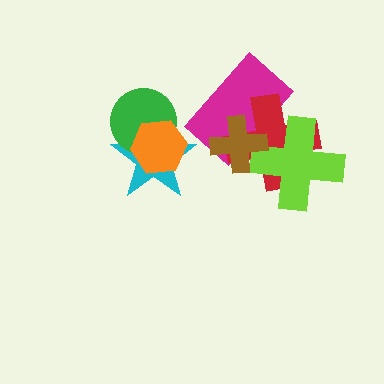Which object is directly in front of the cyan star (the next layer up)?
The green circle is directly in front of the cyan star.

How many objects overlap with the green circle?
2 objects overlap with the green circle.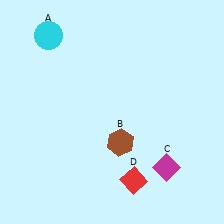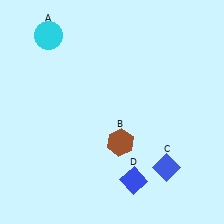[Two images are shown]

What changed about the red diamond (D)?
In Image 1, D is red. In Image 2, it changed to blue.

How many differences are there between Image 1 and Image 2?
There are 2 differences between the two images.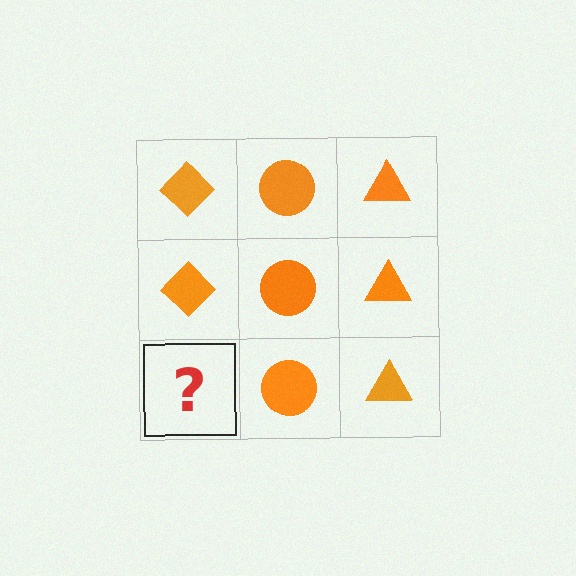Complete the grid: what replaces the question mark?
The question mark should be replaced with an orange diamond.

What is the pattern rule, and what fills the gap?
The rule is that each column has a consistent shape. The gap should be filled with an orange diamond.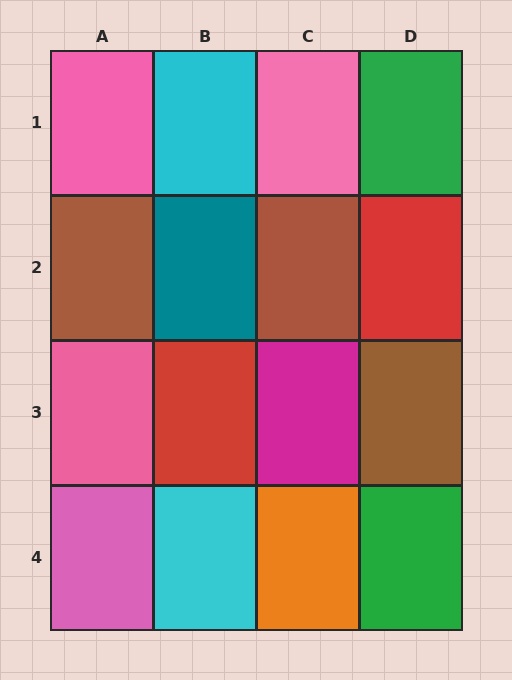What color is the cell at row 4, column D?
Green.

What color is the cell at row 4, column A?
Pink.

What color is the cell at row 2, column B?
Teal.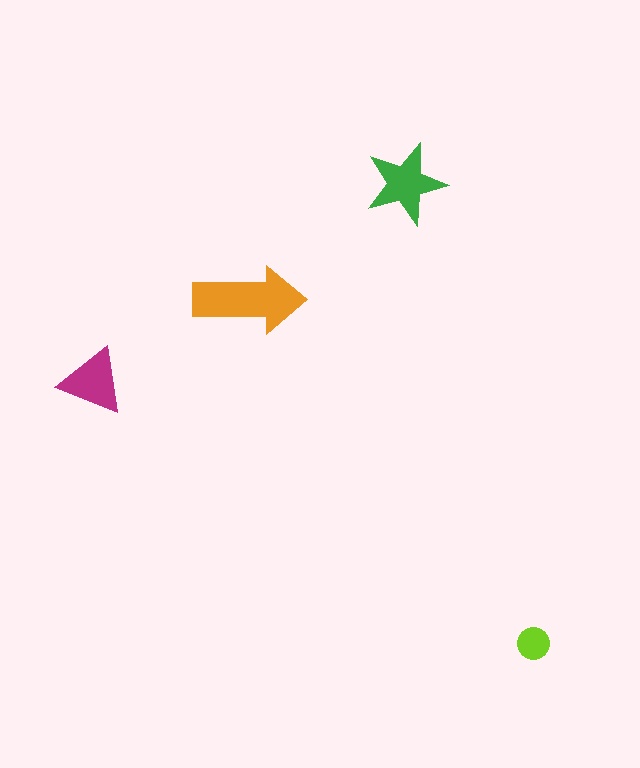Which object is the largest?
The orange arrow.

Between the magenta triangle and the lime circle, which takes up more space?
The magenta triangle.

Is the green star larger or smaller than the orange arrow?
Smaller.